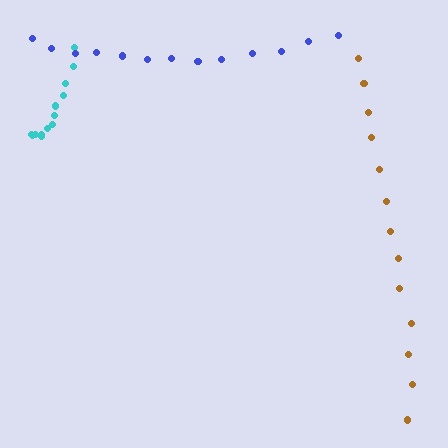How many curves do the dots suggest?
There are 3 distinct paths.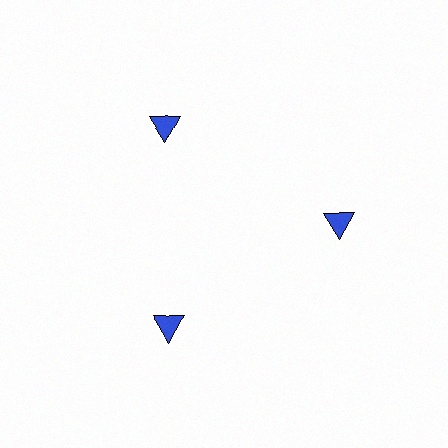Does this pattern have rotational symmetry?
Yes, this pattern has 3-fold rotational symmetry. It looks the same after rotating 120 degrees around the center.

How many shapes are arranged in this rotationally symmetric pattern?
There are 3 shapes, arranged in 3 groups of 1.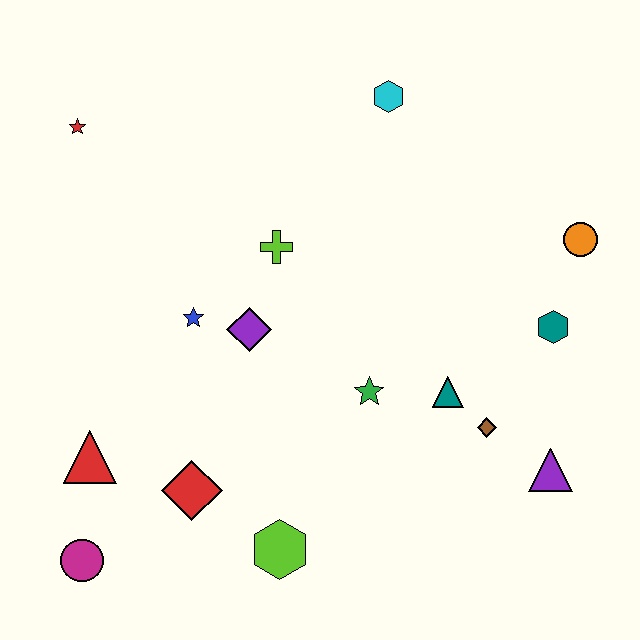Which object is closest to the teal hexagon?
The orange circle is closest to the teal hexagon.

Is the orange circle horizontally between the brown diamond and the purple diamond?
No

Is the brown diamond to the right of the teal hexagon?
No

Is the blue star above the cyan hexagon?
No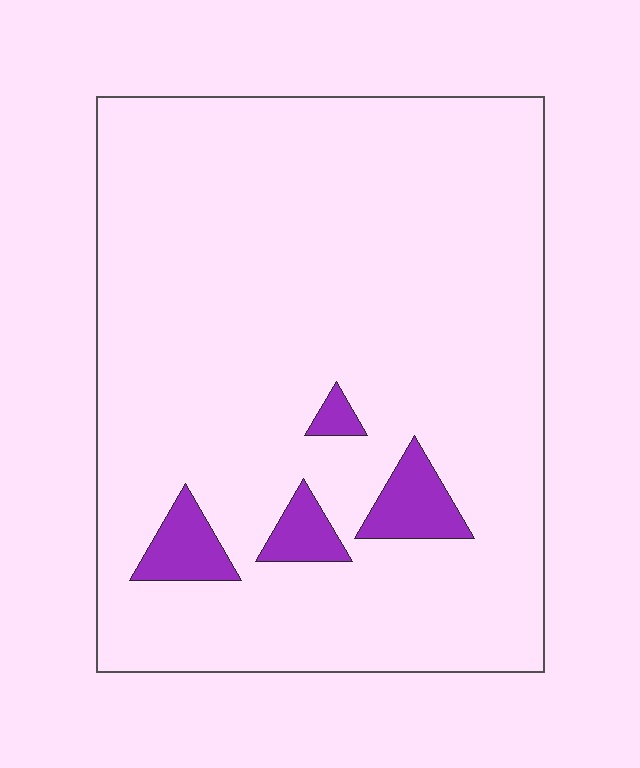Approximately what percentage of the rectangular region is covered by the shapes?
Approximately 5%.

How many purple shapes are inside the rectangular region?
4.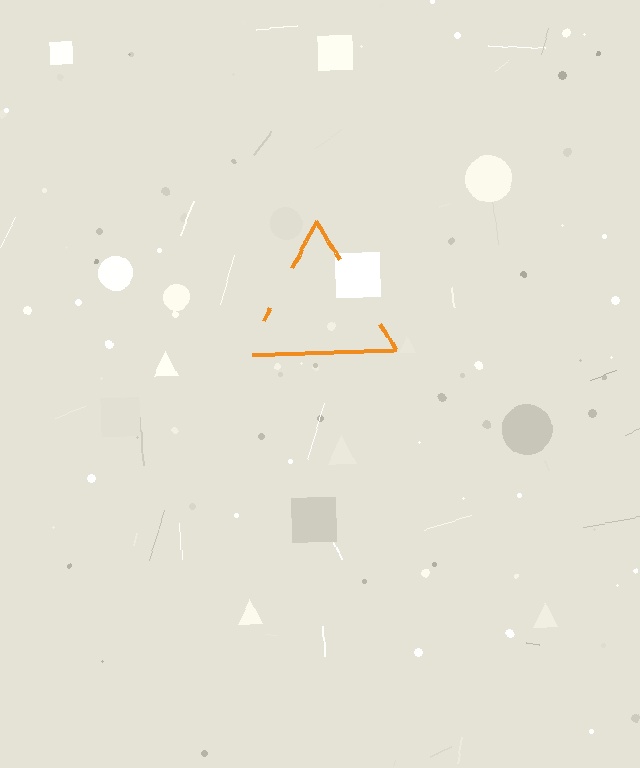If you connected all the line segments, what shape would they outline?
They would outline a triangle.